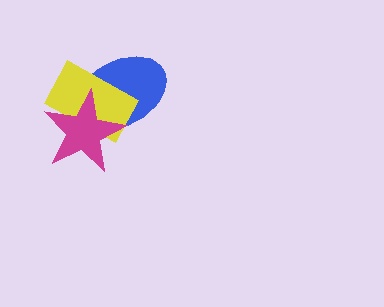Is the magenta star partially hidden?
No, no other shape covers it.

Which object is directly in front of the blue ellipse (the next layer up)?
The yellow rectangle is directly in front of the blue ellipse.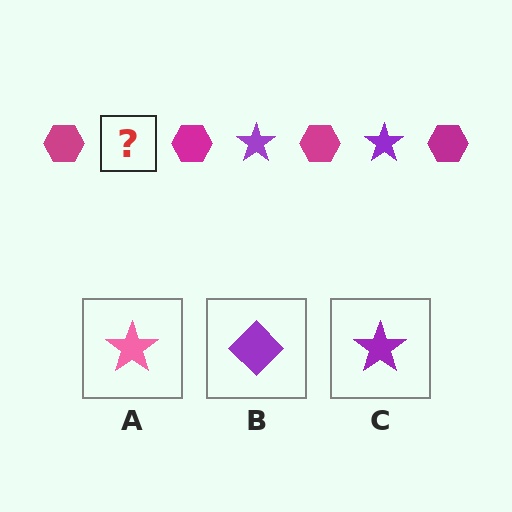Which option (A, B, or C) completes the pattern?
C.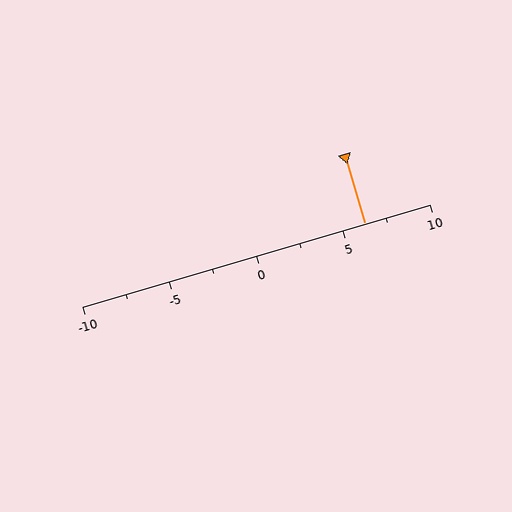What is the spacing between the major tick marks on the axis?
The major ticks are spaced 5 apart.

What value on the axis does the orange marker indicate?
The marker indicates approximately 6.2.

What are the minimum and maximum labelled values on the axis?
The axis runs from -10 to 10.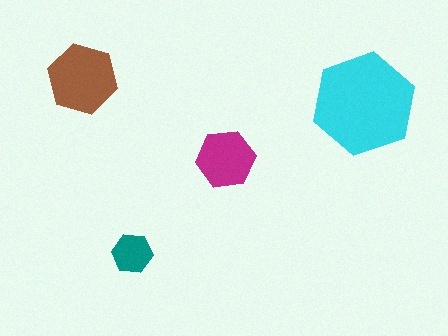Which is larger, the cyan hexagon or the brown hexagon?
The cyan one.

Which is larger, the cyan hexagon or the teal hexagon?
The cyan one.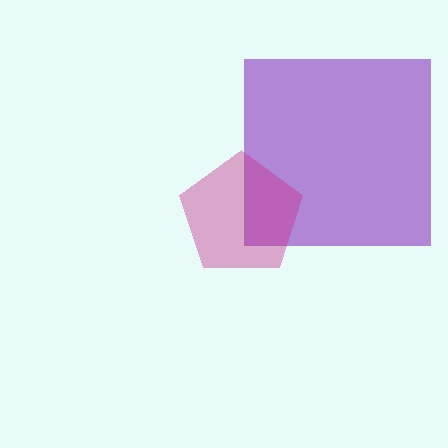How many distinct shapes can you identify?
There are 2 distinct shapes: a purple square, a magenta pentagon.